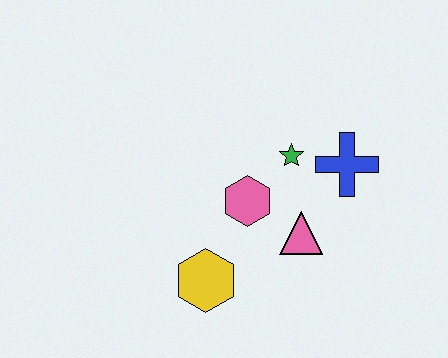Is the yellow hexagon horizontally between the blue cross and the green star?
No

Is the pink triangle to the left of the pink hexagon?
No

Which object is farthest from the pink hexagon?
The blue cross is farthest from the pink hexagon.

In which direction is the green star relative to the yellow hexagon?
The green star is above the yellow hexagon.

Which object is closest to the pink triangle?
The pink hexagon is closest to the pink triangle.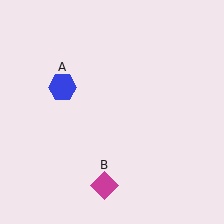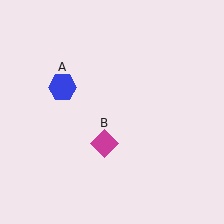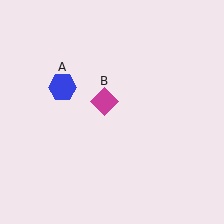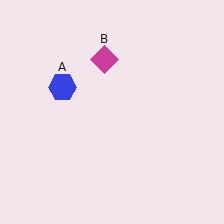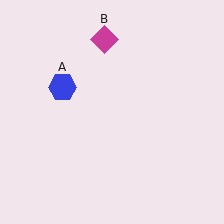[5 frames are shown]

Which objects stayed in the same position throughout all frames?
Blue hexagon (object A) remained stationary.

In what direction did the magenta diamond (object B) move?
The magenta diamond (object B) moved up.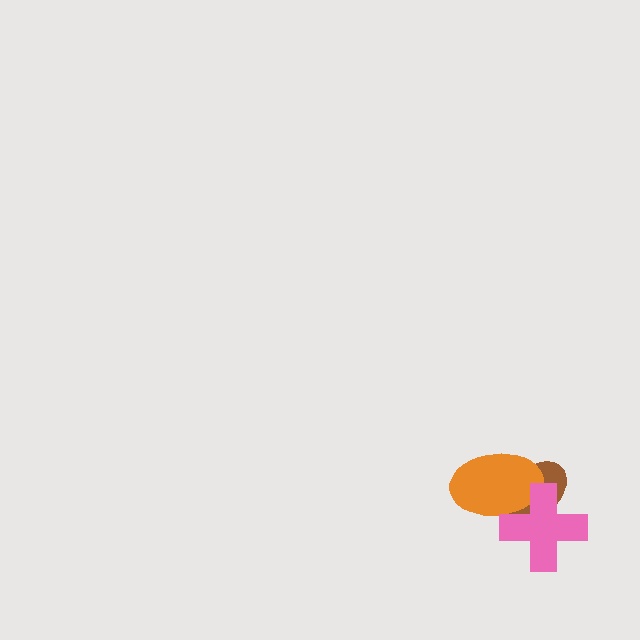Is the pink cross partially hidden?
No, no other shape covers it.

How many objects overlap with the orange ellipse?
2 objects overlap with the orange ellipse.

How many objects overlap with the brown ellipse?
2 objects overlap with the brown ellipse.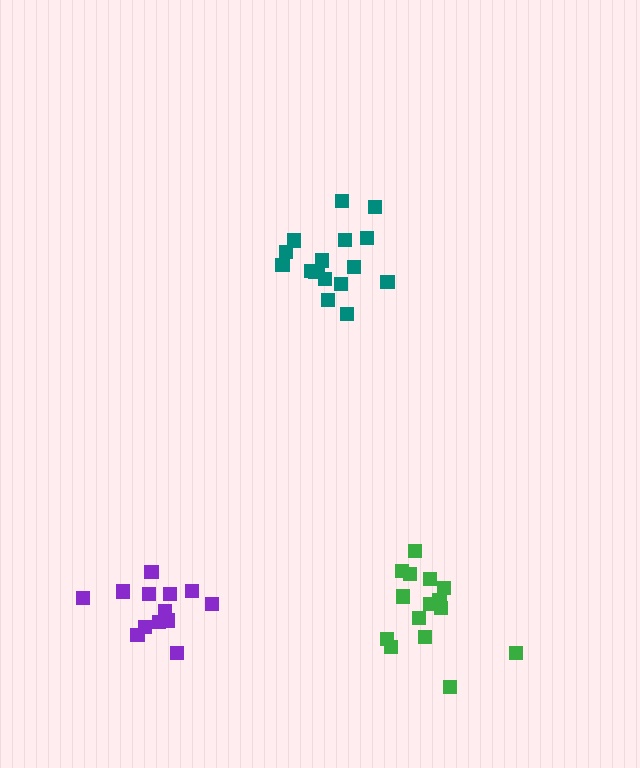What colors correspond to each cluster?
The clusters are colored: teal, purple, green.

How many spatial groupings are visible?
There are 3 spatial groupings.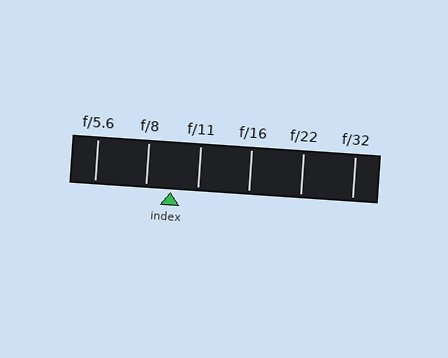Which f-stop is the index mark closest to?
The index mark is closest to f/8.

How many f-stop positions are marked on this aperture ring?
There are 6 f-stop positions marked.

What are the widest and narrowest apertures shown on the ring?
The widest aperture shown is f/5.6 and the narrowest is f/32.